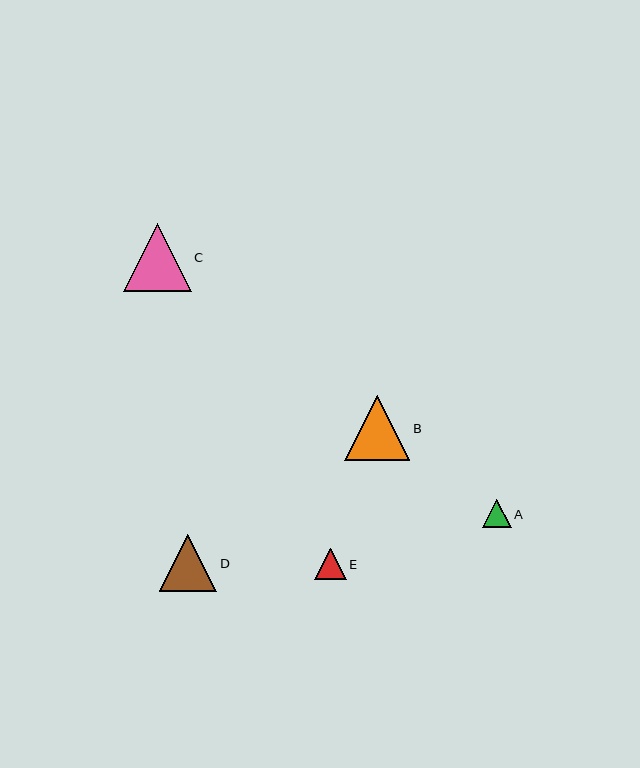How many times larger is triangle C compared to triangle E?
Triangle C is approximately 2.2 times the size of triangle E.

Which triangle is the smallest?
Triangle A is the smallest with a size of approximately 28 pixels.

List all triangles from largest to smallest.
From largest to smallest: C, B, D, E, A.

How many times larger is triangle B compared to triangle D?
Triangle B is approximately 1.1 times the size of triangle D.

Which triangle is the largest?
Triangle C is the largest with a size of approximately 68 pixels.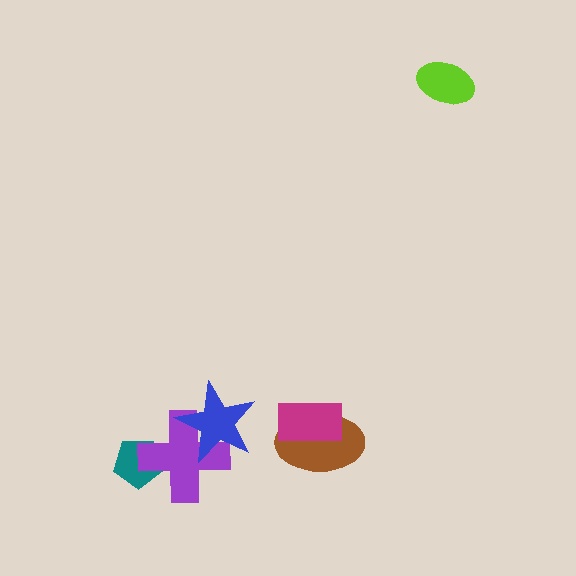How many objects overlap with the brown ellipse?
1 object overlaps with the brown ellipse.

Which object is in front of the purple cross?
The blue star is in front of the purple cross.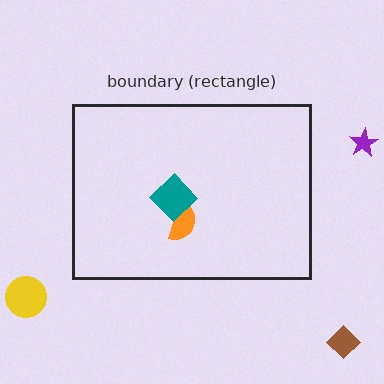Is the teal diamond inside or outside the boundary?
Inside.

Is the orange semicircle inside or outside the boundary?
Inside.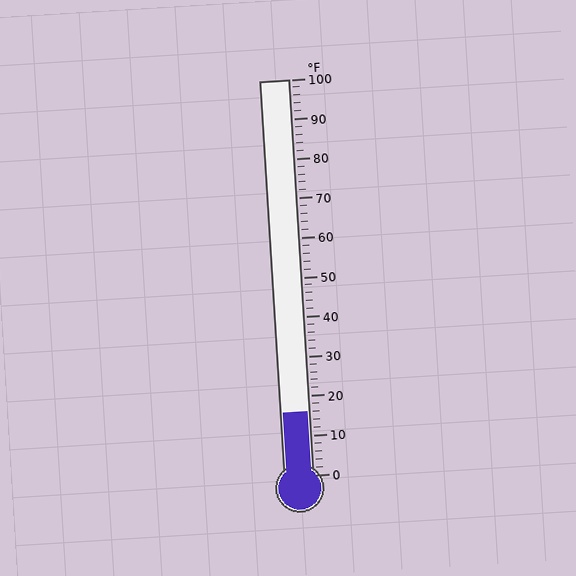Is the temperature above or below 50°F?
The temperature is below 50°F.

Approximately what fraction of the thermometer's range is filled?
The thermometer is filled to approximately 15% of its range.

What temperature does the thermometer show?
The thermometer shows approximately 16°F.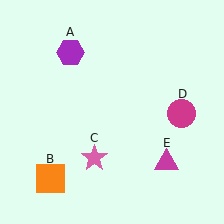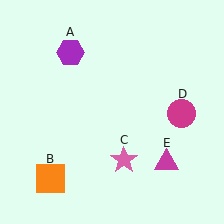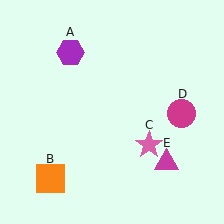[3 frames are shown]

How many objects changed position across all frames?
1 object changed position: pink star (object C).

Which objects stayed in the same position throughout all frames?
Purple hexagon (object A) and orange square (object B) and magenta circle (object D) and magenta triangle (object E) remained stationary.